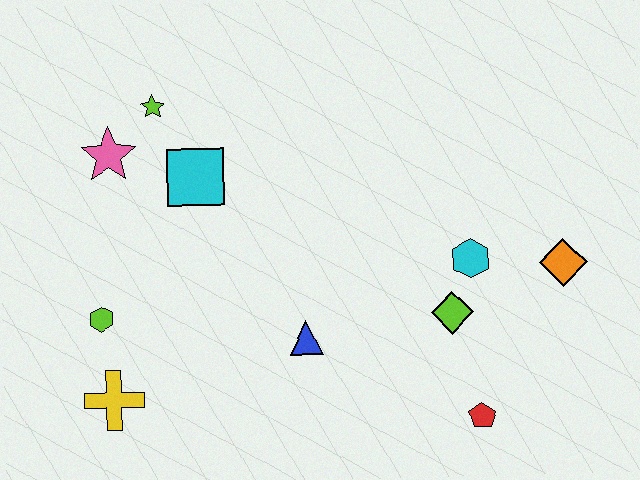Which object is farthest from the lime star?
The red pentagon is farthest from the lime star.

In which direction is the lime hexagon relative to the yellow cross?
The lime hexagon is above the yellow cross.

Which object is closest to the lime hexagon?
The yellow cross is closest to the lime hexagon.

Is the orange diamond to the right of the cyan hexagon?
Yes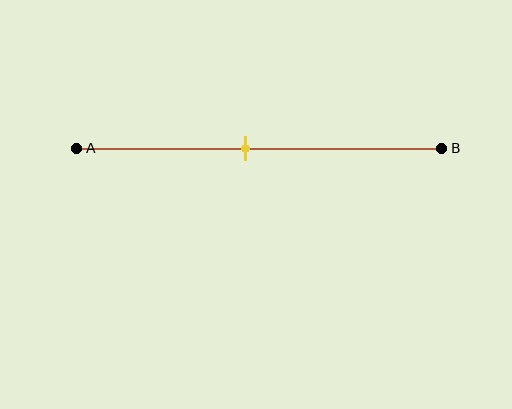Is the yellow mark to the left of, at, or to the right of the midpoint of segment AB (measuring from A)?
The yellow mark is to the left of the midpoint of segment AB.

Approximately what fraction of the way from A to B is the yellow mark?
The yellow mark is approximately 45% of the way from A to B.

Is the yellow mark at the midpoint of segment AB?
No, the mark is at about 45% from A, not at the 50% midpoint.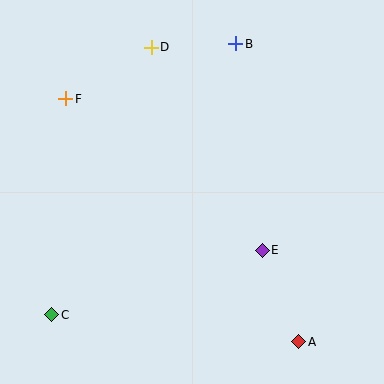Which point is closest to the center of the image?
Point E at (262, 250) is closest to the center.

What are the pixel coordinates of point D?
Point D is at (151, 47).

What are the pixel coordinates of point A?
Point A is at (299, 342).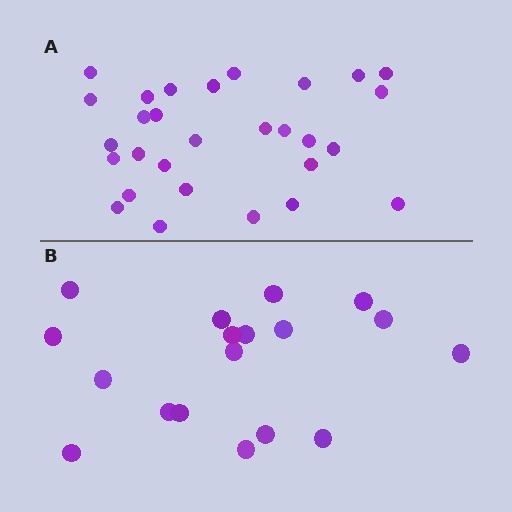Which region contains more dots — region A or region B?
Region A (the top region) has more dots.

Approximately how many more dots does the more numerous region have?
Region A has roughly 12 or so more dots than region B.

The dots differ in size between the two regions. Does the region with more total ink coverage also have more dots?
No. Region B has more total ink coverage because its dots are larger, but region A actually contains more individual dots. Total area can be misleading — the number of items is what matters here.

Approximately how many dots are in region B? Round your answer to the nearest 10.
About 20 dots. (The exact count is 18, which rounds to 20.)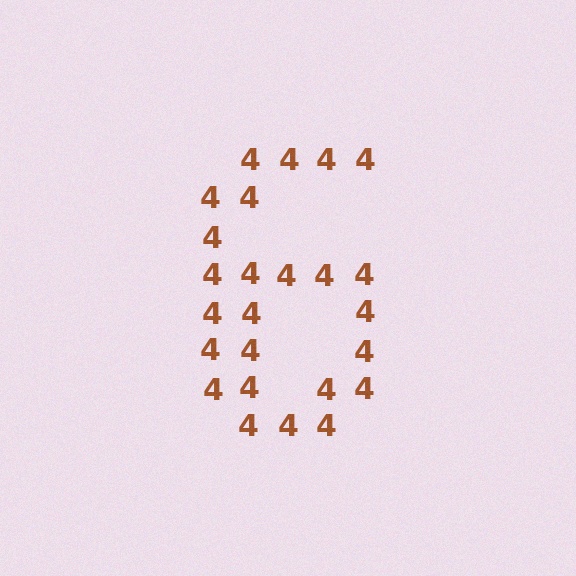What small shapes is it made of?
It is made of small digit 4's.